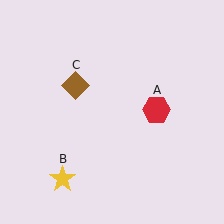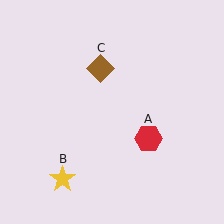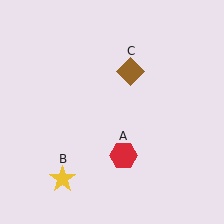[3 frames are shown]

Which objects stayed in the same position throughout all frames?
Yellow star (object B) remained stationary.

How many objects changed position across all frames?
2 objects changed position: red hexagon (object A), brown diamond (object C).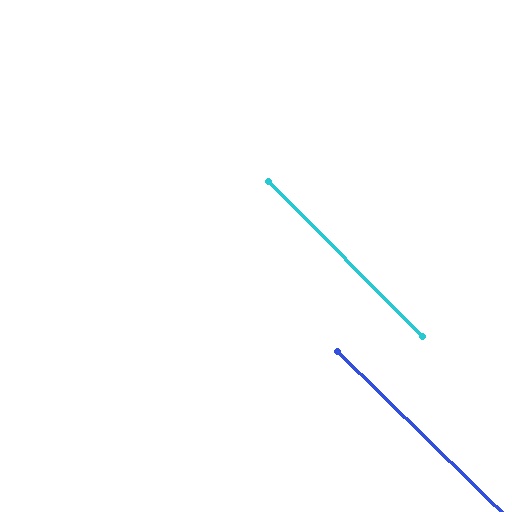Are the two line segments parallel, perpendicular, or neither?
Parallel — their directions differ by only 0.8°.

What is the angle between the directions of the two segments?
Approximately 1 degree.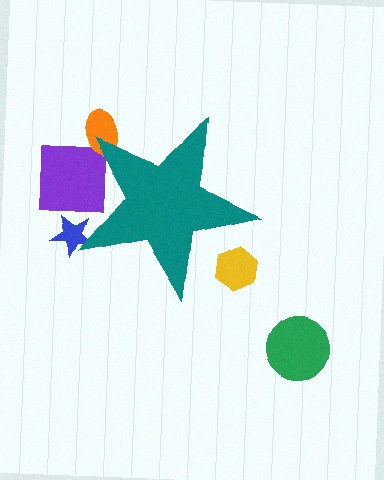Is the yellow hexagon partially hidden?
Yes, the yellow hexagon is partially hidden behind the teal star.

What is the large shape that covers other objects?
A teal star.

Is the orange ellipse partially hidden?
Yes, the orange ellipse is partially hidden behind the teal star.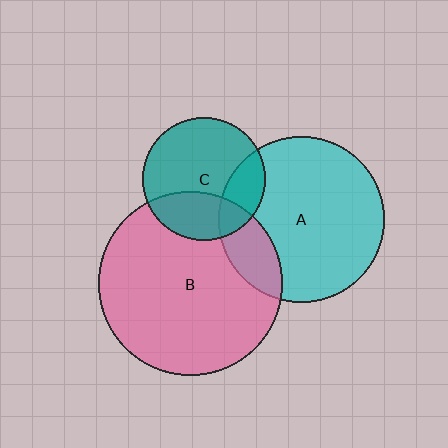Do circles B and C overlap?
Yes.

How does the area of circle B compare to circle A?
Approximately 1.2 times.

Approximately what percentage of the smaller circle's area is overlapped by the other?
Approximately 30%.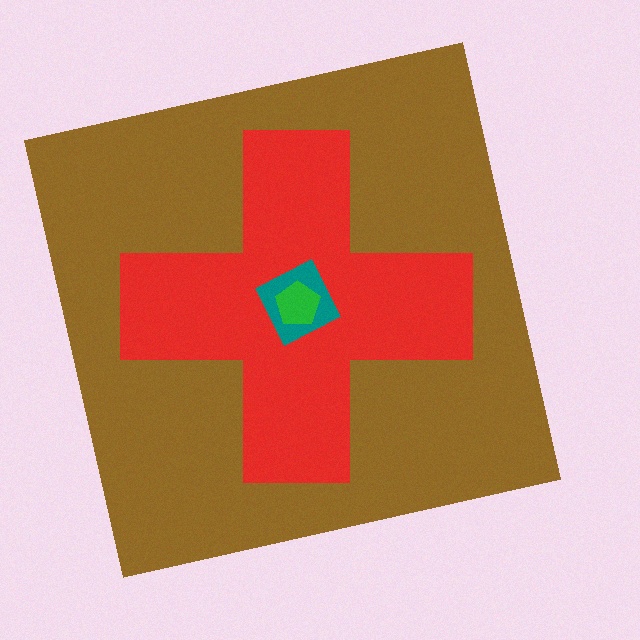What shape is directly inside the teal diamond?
The green pentagon.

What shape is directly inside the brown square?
The red cross.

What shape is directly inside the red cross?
The teal diamond.